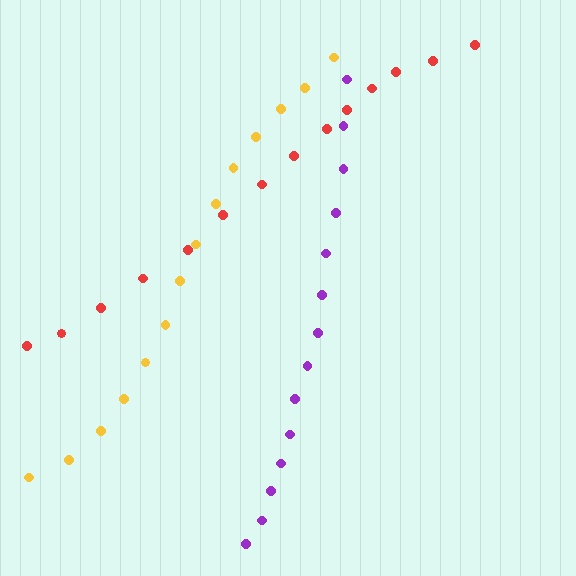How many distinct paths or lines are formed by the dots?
There are 3 distinct paths.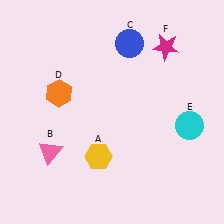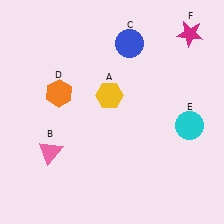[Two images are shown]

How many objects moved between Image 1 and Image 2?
2 objects moved between the two images.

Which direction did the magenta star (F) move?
The magenta star (F) moved right.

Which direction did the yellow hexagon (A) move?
The yellow hexagon (A) moved up.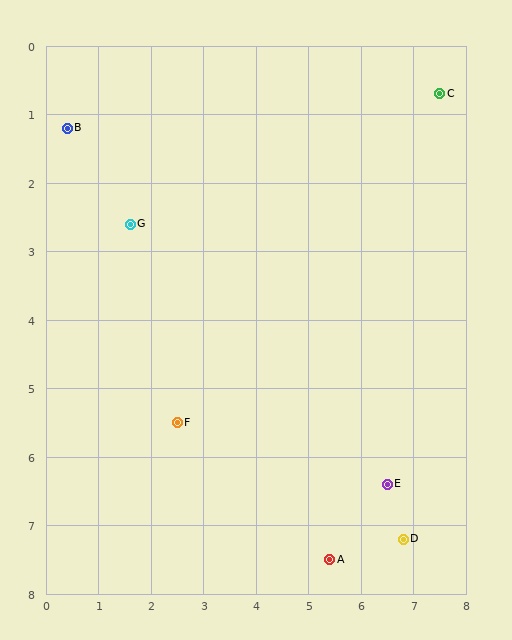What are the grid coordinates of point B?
Point B is at approximately (0.4, 1.2).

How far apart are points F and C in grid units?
Points F and C are about 6.9 grid units apart.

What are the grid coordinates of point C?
Point C is at approximately (7.5, 0.7).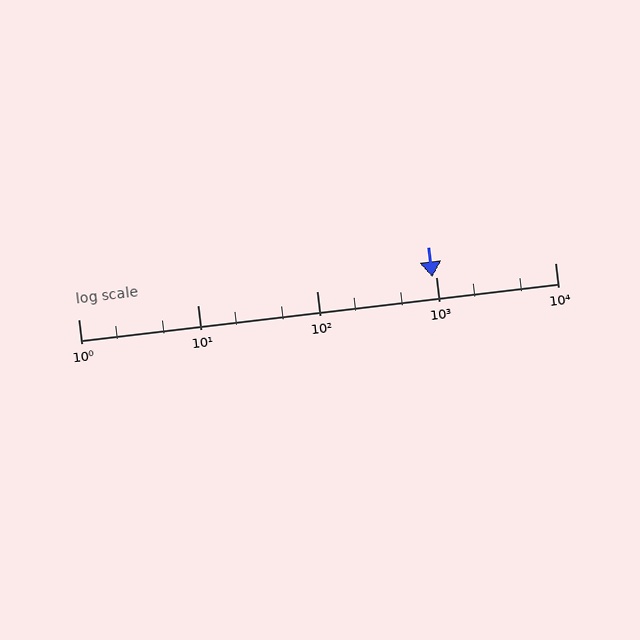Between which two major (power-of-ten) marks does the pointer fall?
The pointer is between 100 and 1000.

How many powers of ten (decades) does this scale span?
The scale spans 4 decades, from 1 to 10000.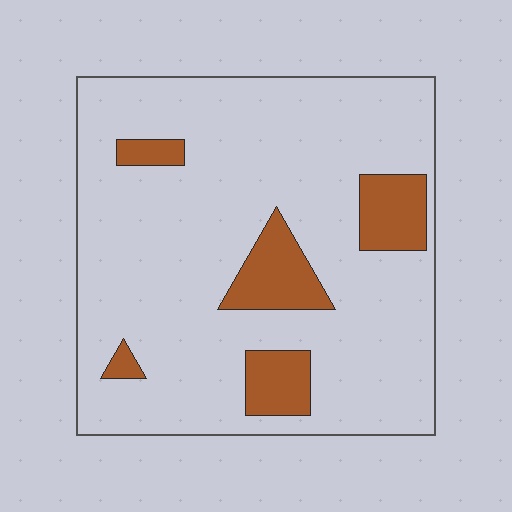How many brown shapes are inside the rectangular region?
5.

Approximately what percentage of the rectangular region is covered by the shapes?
Approximately 15%.